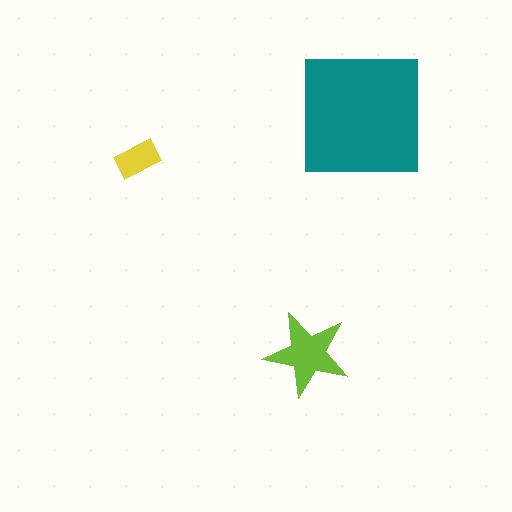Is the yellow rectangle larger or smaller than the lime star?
Smaller.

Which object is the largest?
The teal square.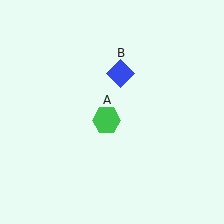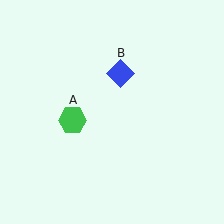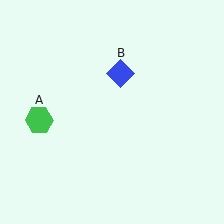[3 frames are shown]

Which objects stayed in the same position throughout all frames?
Blue diamond (object B) remained stationary.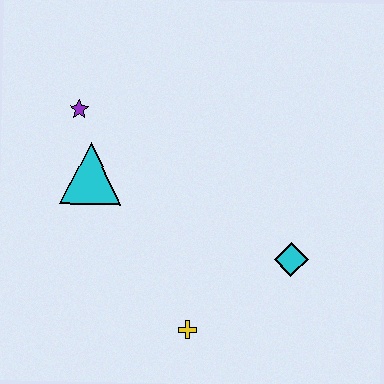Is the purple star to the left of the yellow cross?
Yes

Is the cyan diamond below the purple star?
Yes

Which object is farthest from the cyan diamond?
The purple star is farthest from the cyan diamond.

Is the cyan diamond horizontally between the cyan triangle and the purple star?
No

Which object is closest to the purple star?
The cyan triangle is closest to the purple star.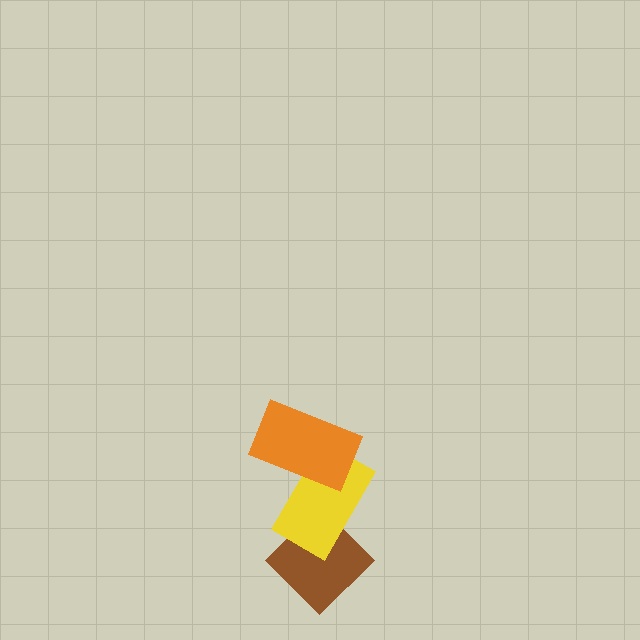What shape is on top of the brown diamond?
The yellow rectangle is on top of the brown diamond.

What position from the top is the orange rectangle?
The orange rectangle is 1st from the top.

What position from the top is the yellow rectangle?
The yellow rectangle is 2nd from the top.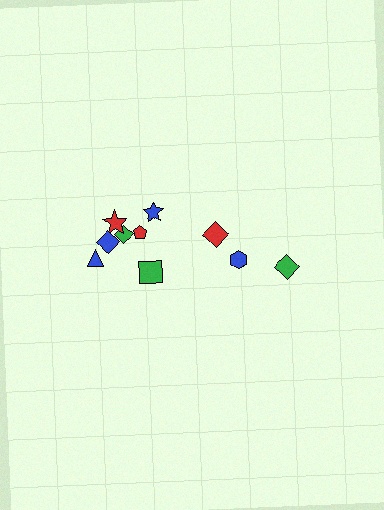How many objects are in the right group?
There are 3 objects.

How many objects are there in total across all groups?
There are 10 objects.